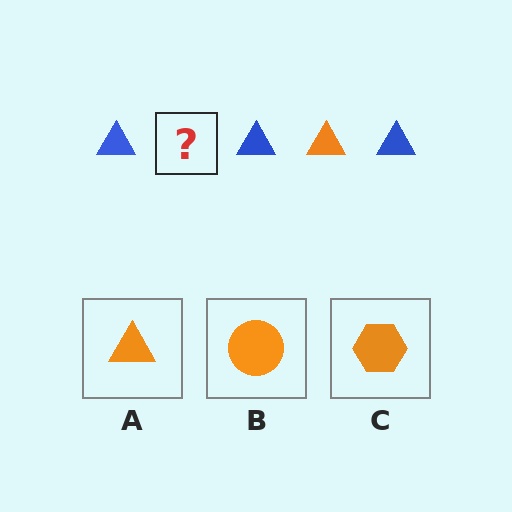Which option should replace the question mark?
Option A.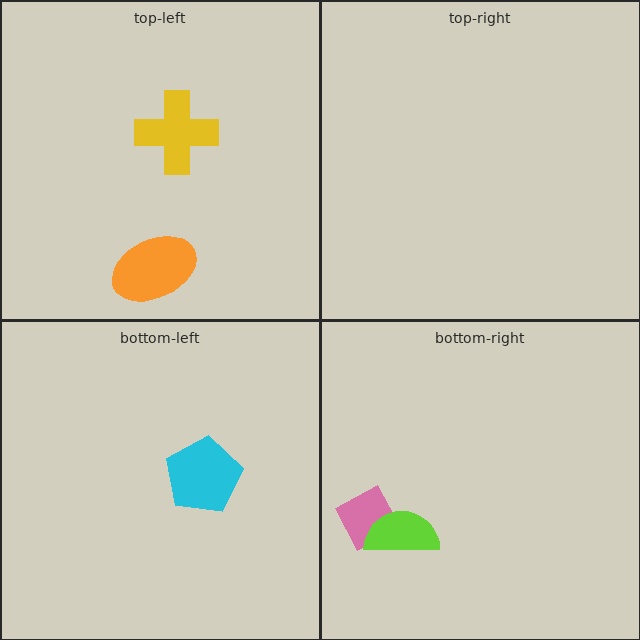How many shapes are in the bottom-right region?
2.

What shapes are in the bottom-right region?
The pink diamond, the lime semicircle.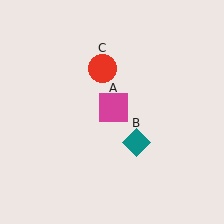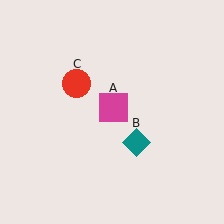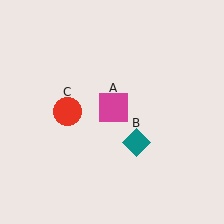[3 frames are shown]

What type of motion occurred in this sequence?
The red circle (object C) rotated counterclockwise around the center of the scene.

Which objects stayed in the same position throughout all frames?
Magenta square (object A) and teal diamond (object B) remained stationary.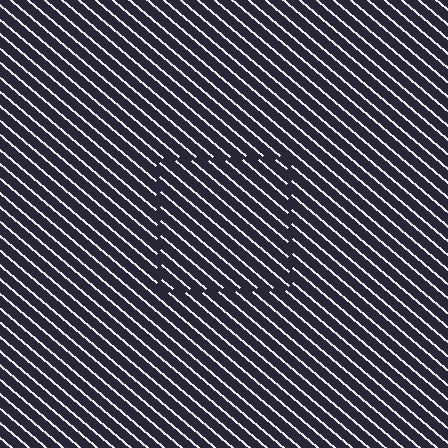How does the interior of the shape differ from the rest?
The interior of the shape contains the same grating, shifted by half a period — the contour is defined by the phase discontinuity where line-ends from the inner and outer gratings abut.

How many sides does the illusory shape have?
4 sides — the line-ends trace a square.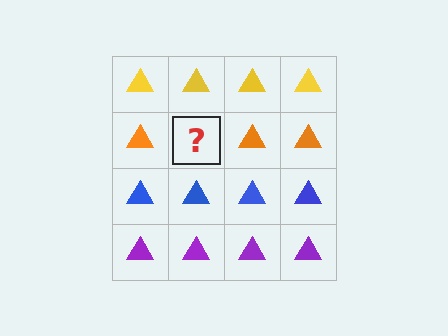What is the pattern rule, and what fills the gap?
The rule is that each row has a consistent color. The gap should be filled with an orange triangle.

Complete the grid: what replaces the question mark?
The question mark should be replaced with an orange triangle.